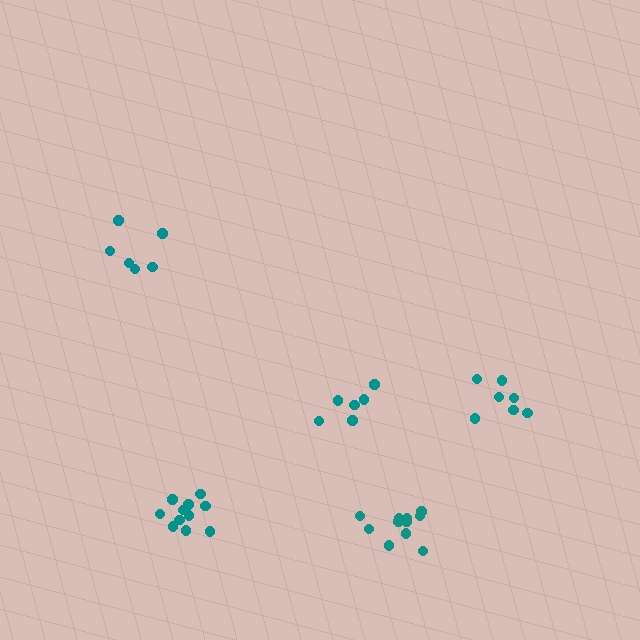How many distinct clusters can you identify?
There are 5 distinct clusters.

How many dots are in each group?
Group 1: 11 dots, Group 2: 7 dots, Group 3: 11 dots, Group 4: 6 dots, Group 5: 6 dots (41 total).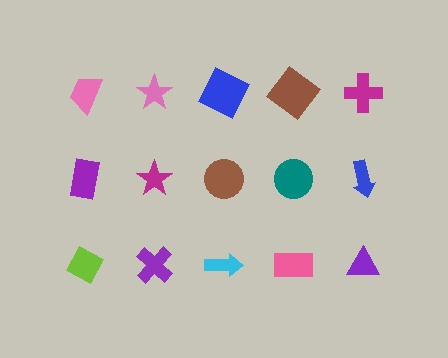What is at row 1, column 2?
A pink star.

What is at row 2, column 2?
A magenta star.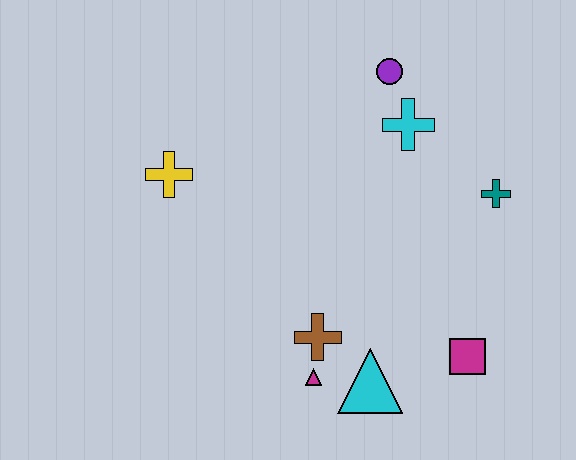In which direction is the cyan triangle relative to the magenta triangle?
The cyan triangle is to the right of the magenta triangle.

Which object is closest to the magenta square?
The cyan triangle is closest to the magenta square.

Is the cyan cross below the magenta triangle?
No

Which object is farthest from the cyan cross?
The magenta triangle is farthest from the cyan cross.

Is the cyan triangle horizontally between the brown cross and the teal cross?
Yes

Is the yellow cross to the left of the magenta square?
Yes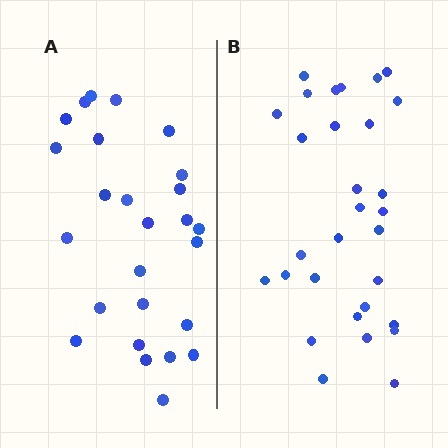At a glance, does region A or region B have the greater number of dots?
Region B (the right region) has more dots.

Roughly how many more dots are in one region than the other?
Region B has about 4 more dots than region A.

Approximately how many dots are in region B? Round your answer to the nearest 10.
About 30 dots.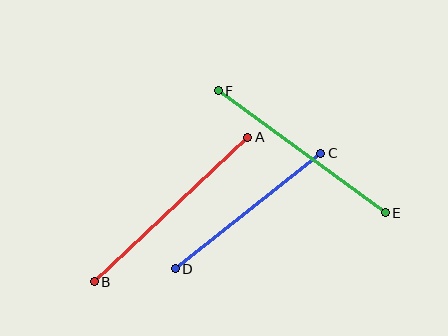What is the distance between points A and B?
The distance is approximately 211 pixels.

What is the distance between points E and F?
The distance is approximately 207 pixels.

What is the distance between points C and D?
The distance is approximately 186 pixels.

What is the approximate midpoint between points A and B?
The midpoint is at approximately (171, 210) pixels.